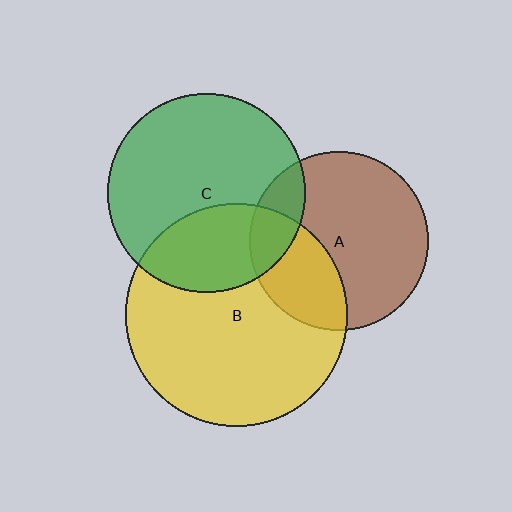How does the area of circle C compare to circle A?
Approximately 1.2 times.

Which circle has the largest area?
Circle B (yellow).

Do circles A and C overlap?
Yes.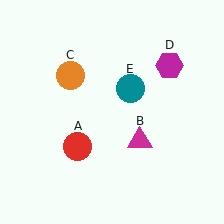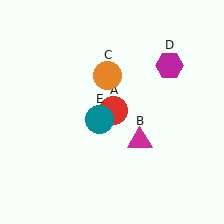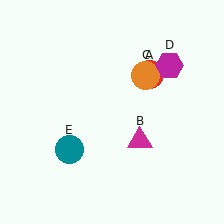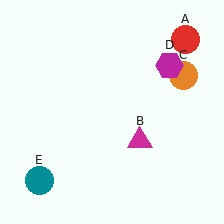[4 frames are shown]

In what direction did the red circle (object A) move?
The red circle (object A) moved up and to the right.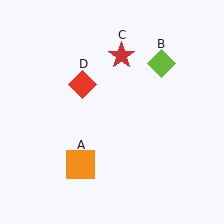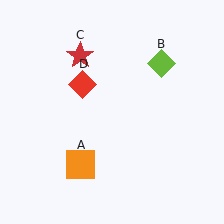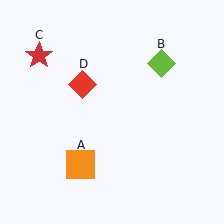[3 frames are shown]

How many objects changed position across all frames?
1 object changed position: red star (object C).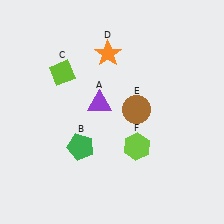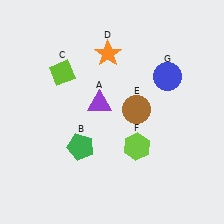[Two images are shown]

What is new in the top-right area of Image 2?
A blue circle (G) was added in the top-right area of Image 2.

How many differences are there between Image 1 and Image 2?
There is 1 difference between the two images.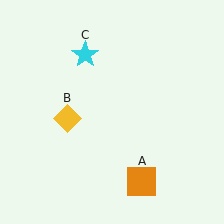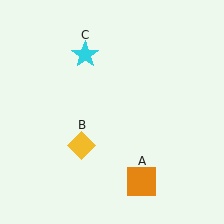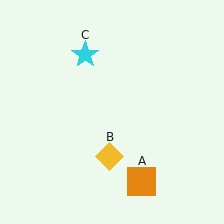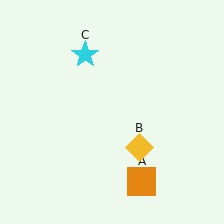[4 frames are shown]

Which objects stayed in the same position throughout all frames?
Orange square (object A) and cyan star (object C) remained stationary.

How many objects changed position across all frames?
1 object changed position: yellow diamond (object B).